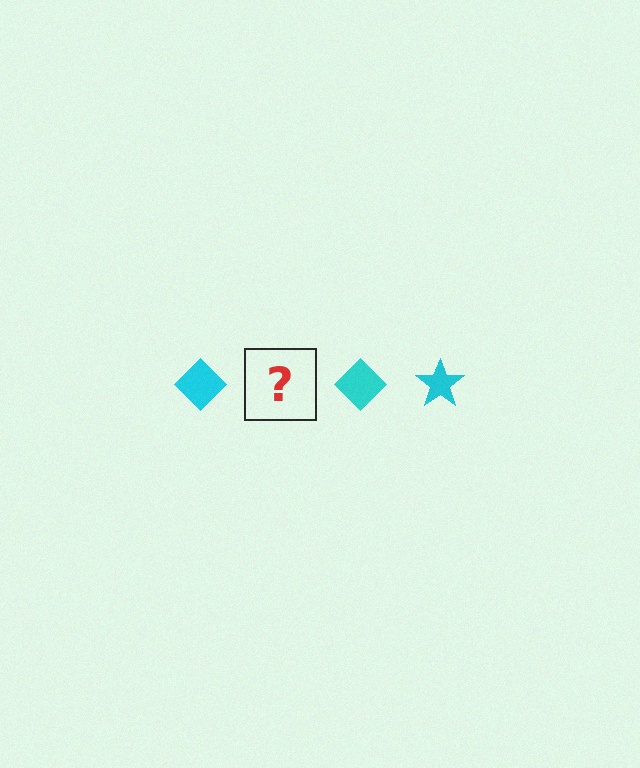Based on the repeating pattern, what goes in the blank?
The blank should be a cyan star.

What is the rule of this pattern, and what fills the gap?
The rule is that the pattern cycles through diamond, star shapes in cyan. The gap should be filled with a cyan star.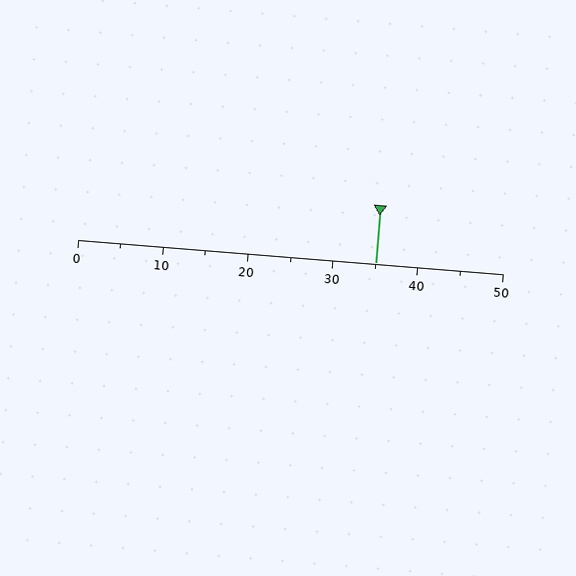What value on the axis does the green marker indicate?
The marker indicates approximately 35.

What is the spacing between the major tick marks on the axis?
The major ticks are spaced 10 apart.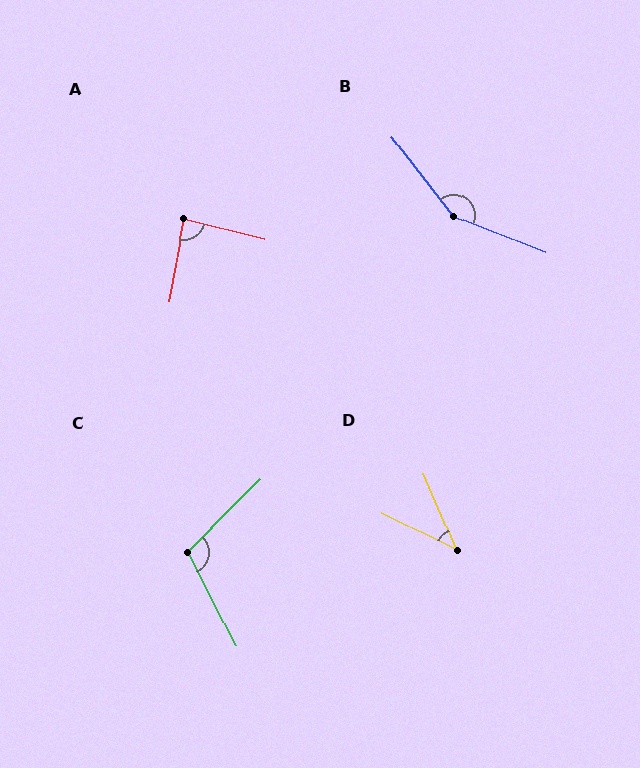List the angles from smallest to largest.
D (41°), A (86°), C (107°), B (150°).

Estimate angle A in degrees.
Approximately 86 degrees.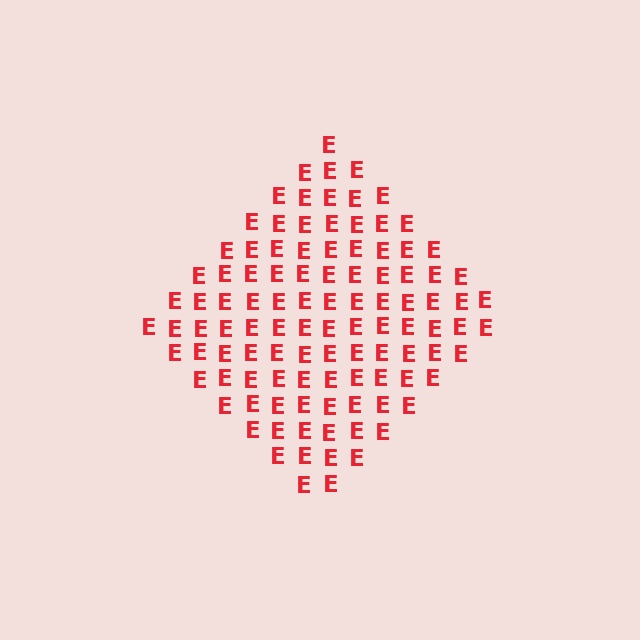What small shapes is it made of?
It is made of small letter E's.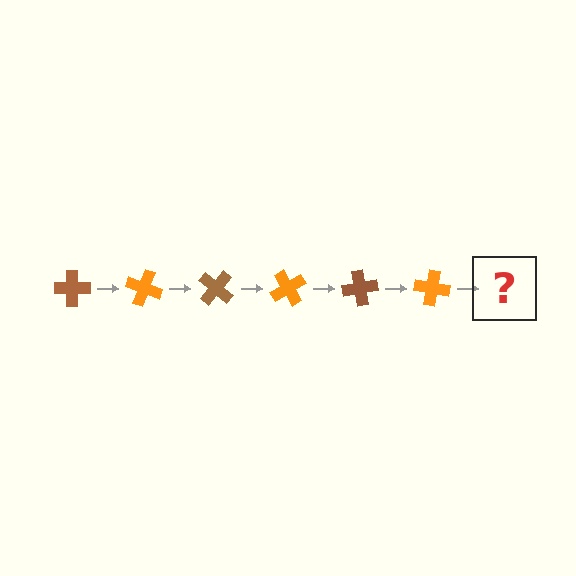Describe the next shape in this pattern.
It should be a brown cross, rotated 120 degrees from the start.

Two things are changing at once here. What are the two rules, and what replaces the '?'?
The two rules are that it rotates 20 degrees each step and the color cycles through brown and orange. The '?' should be a brown cross, rotated 120 degrees from the start.